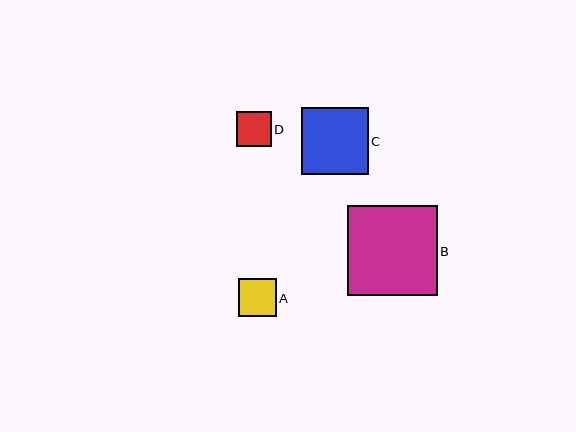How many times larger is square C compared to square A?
Square C is approximately 1.8 times the size of square A.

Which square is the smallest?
Square D is the smallest with a size of approximately 35 pixels.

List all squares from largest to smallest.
From largest to smallest: B, C, A, D.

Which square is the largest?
Square B is the largest with a size of approximately 90 pixels.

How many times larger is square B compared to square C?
Square B is approximately 1.3 times the size of square C.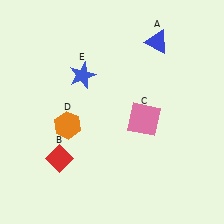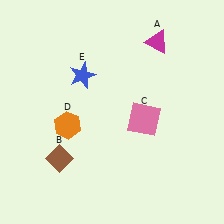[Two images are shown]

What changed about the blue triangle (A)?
In Image 1, A is blue. In Image 2, it changed to magenta.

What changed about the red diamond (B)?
In Image 1, B is red. In Image 2, it changed to brown.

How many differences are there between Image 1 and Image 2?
There are 2 differences between the two images.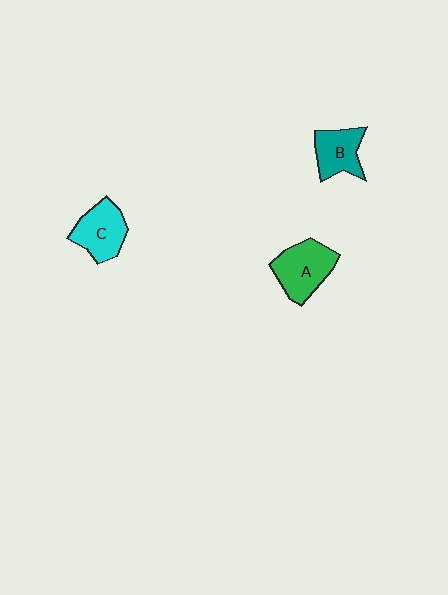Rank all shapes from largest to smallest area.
From largest to smallest: A (green), C (cyan), B (teal).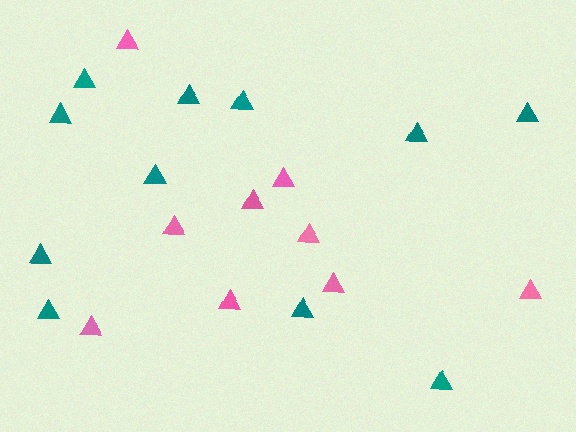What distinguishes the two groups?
There are 2 groups: one group of pink triangles (9) and one group of teal triangles (11).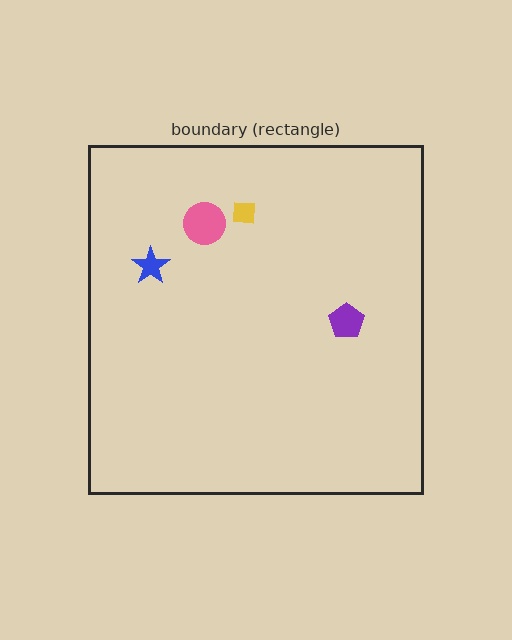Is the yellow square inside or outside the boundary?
Inside.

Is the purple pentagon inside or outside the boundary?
Inside.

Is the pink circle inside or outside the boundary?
Inside.